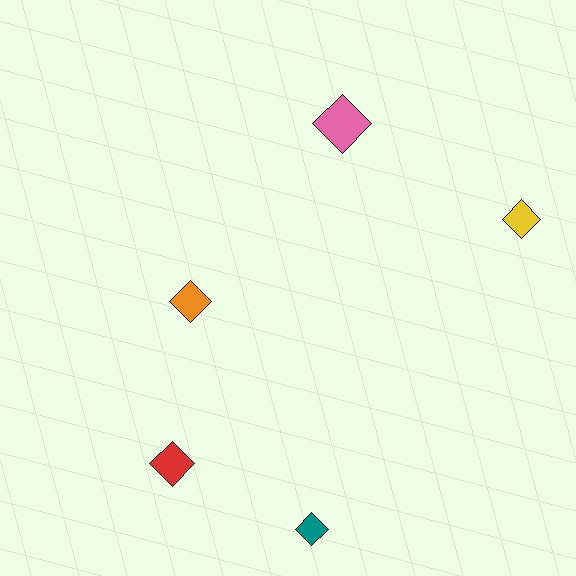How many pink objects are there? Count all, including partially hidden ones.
There is 1 pink object.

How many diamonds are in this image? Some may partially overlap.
There are 5 diamonds.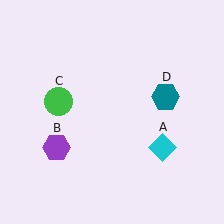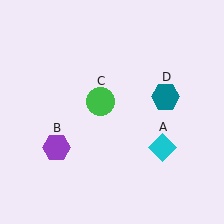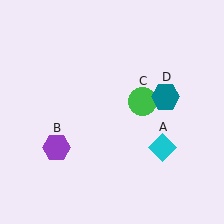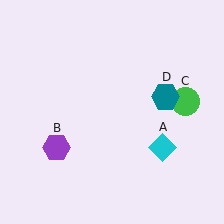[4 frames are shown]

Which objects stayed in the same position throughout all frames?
Cyan diamond (object A) and purple hexagon (object B) and teal hexagon (object D) remained stationary.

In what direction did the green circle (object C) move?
The green circle (object C) moved right.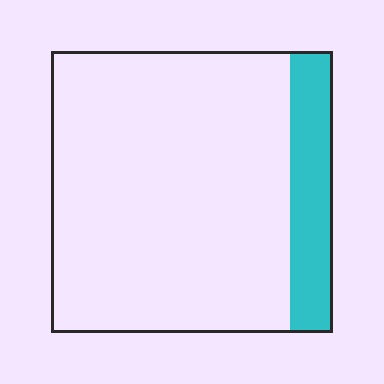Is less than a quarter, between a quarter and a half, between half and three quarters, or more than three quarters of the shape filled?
Less than a quarter.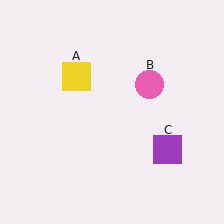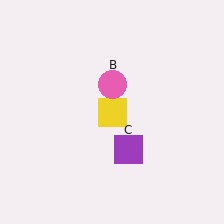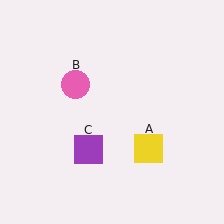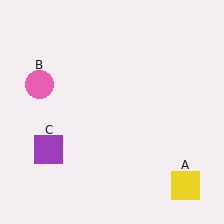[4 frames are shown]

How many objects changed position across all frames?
3 objects changed position: yellow square (object A), pink circle (object B), purple square (object C).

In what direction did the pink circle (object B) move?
The pink circle (object B) moved left.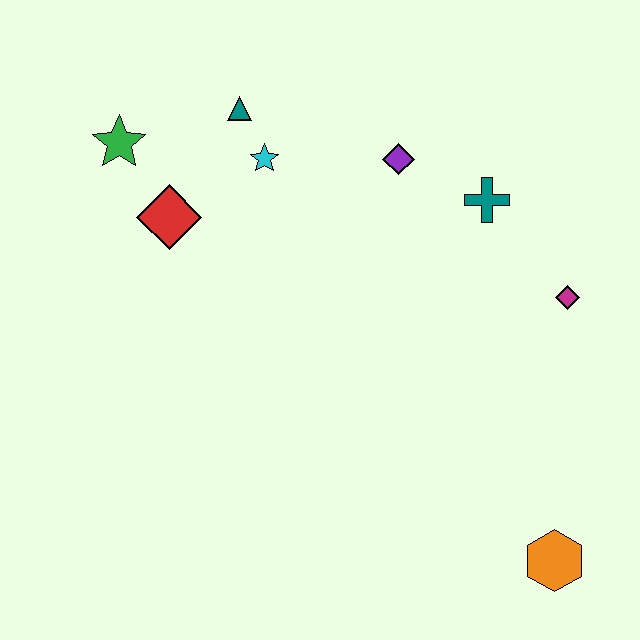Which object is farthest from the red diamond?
The orange hexagon is farthest from the red diamond.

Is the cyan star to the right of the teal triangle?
Yes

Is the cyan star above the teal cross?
Yes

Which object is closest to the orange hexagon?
The magenta diamond is closest to the orange hexagon.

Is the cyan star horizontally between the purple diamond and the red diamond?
Yes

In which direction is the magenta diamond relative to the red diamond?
The magenta diamond is to the right of the red diamond.